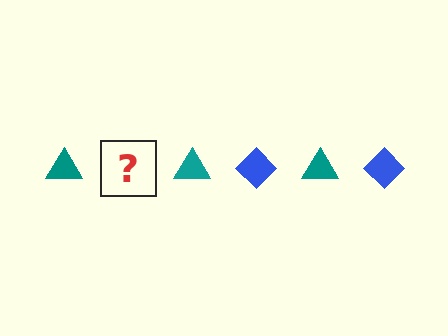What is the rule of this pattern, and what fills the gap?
The rule is that the pattern alternates between teal triangle and blue diamond. The gap should be filled with a blue diamond.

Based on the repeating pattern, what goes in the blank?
The blank should be a blue diamond.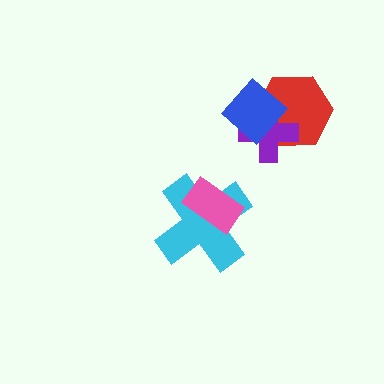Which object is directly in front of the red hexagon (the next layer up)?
The purple cross is directly in front of the red hexagon.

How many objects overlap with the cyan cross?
1 object overlaps with the cyan cross.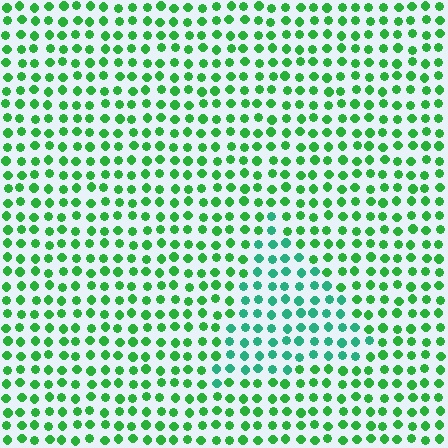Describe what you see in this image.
The image is filled with small green elements in a uniform arrangement. A triangle-shaped region is visible where the elements are tinted to a slightly different hue, forming a subtle color boundary.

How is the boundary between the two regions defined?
The boundary is defined purely by a slight shift in hue (about 32 degrees). Spacing, size, and orientation are identical on both sides.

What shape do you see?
I see a triangle.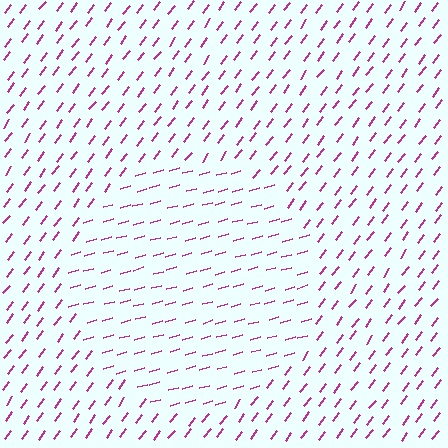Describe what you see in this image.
The image is filled with small magenta line segments. A circle region in the image has lines oriented differently from the surrounding lines, creating a visible texture boundary.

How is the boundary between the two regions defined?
The boundary is defined purely by a change in line orientation (approximately 37 degrees difference). All lines are the same color and thickness.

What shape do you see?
I see a circle.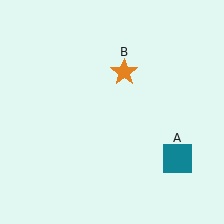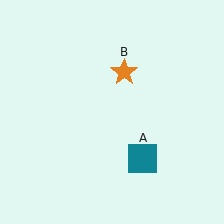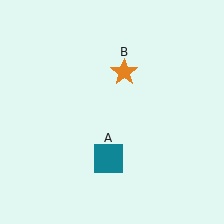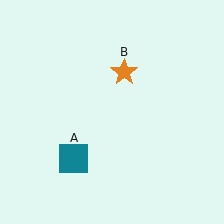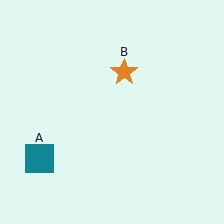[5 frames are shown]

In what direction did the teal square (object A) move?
The teal square (object A) moved left.